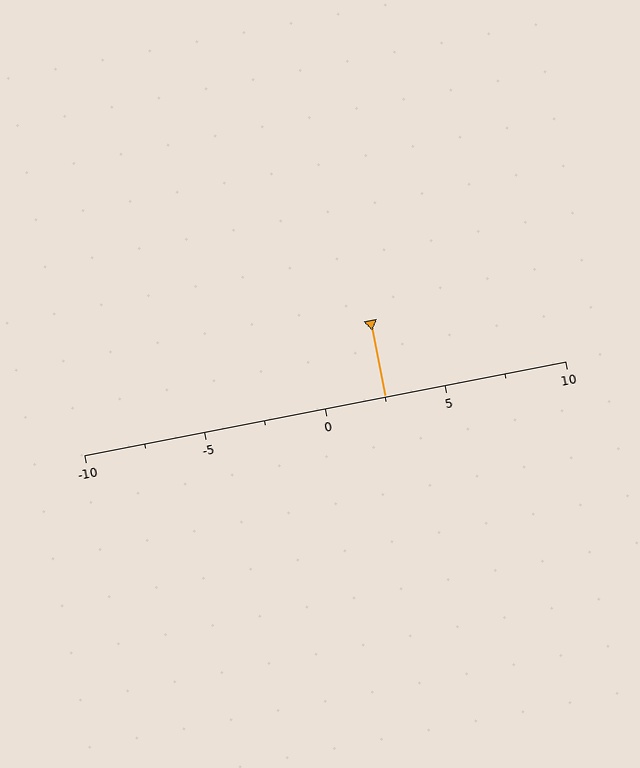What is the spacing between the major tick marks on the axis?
The major ticks are spaced 5 apart.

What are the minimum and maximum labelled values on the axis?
The axis runs from -10 to 10.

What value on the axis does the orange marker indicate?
The marker indicates approximately 2.5.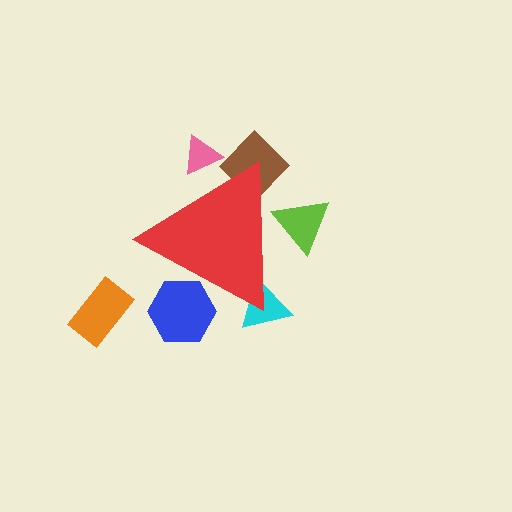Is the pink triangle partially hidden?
Yes, the pink triangle is partially hidden behind the red triangle.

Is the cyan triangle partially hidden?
Yes, the cyan triangle is partially hidden behind the red triangle.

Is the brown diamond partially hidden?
Yes, the brown diamond is partially hidden behind the red triangle.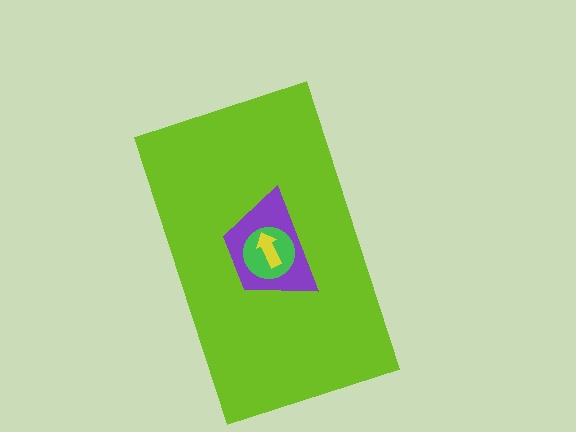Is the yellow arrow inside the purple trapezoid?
Yes.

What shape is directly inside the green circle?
The yellow arrow.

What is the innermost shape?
The yellow arrow.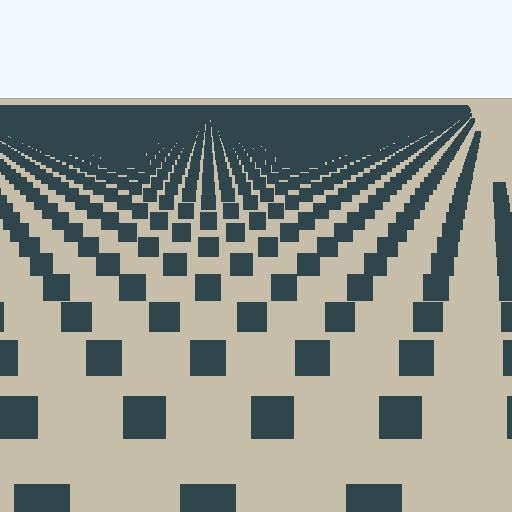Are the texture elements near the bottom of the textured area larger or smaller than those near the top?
Larger. Near the bottom, elements are closer to the viewer and appear at a bigger on-screen size.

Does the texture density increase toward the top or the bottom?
Density increases toward the top.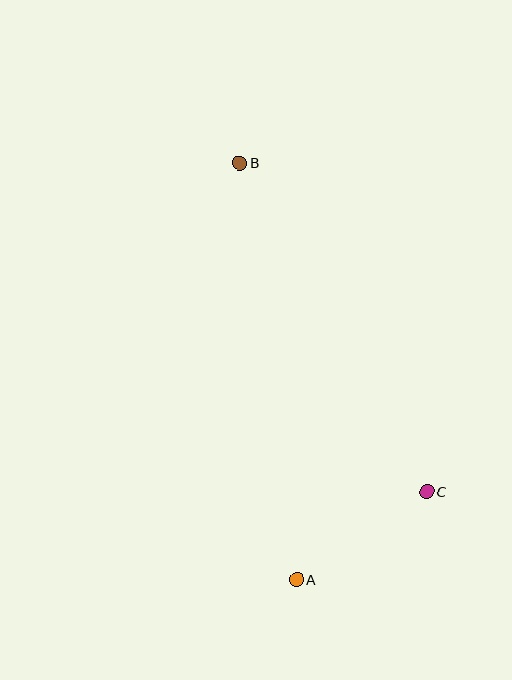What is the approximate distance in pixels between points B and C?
The distance between B and C is approximately 379 pixels.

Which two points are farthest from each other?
Points A and B are farthest from each other.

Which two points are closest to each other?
Points A and C are closest to each other.